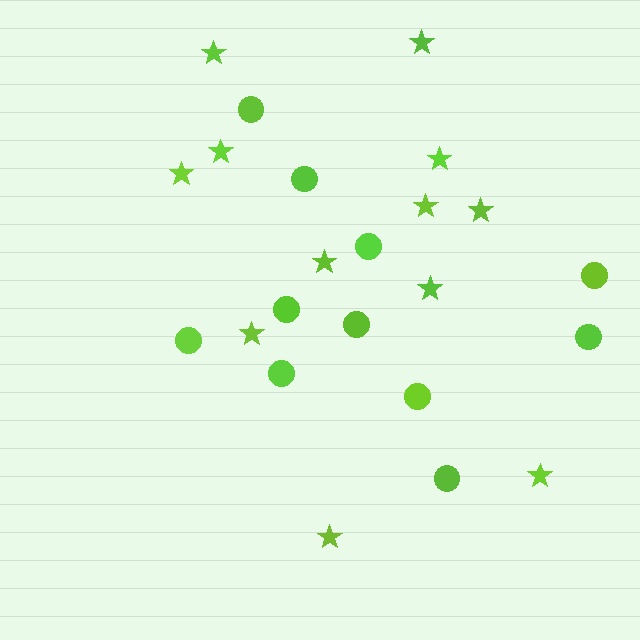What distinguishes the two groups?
There are 2 groups: one group of stars (12) and one group of circles (11).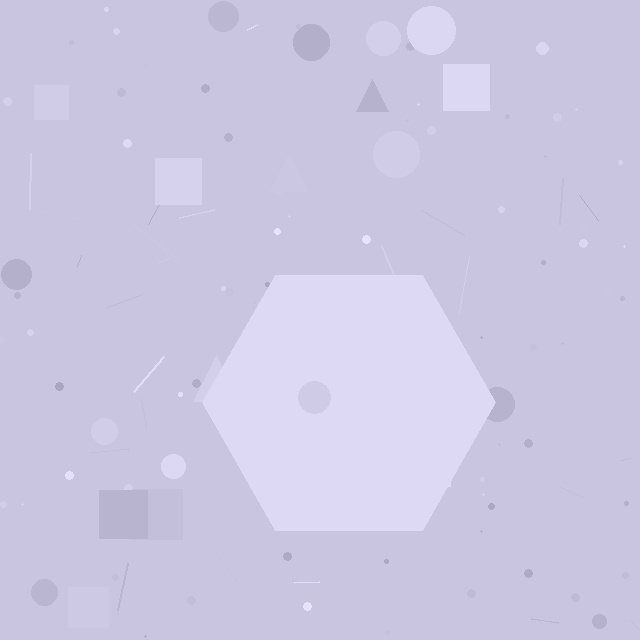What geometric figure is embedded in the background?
A hexagon is embedded in the background.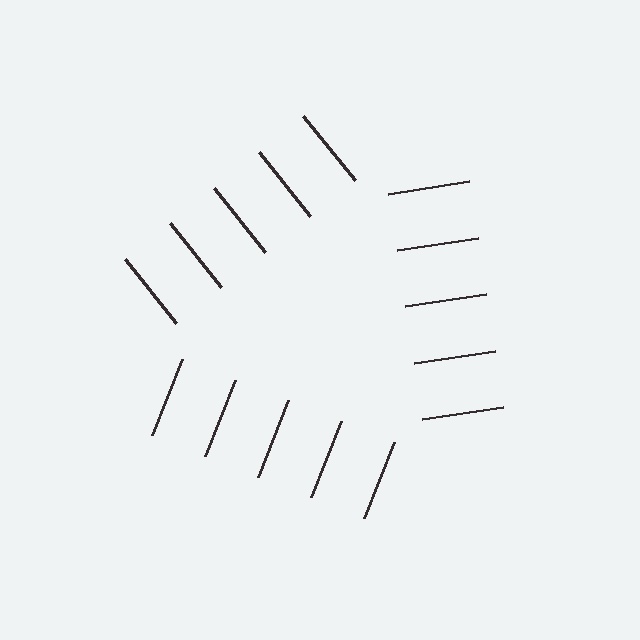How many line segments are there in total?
15 — 5 along each of the 3 edges.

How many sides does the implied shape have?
3 sides — the line-ends trace a triangle.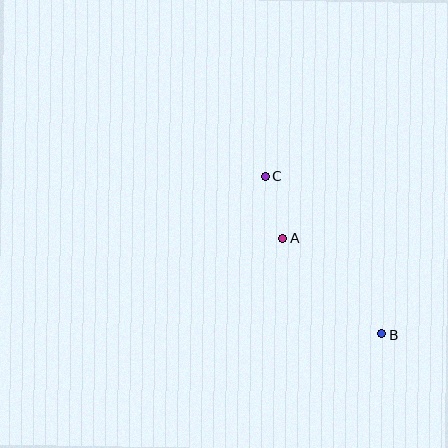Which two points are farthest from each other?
Points B and C are farthest from each other.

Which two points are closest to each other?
Points A and C are closest to each other.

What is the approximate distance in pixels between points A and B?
The distance between A and B is approximately 138 pixels.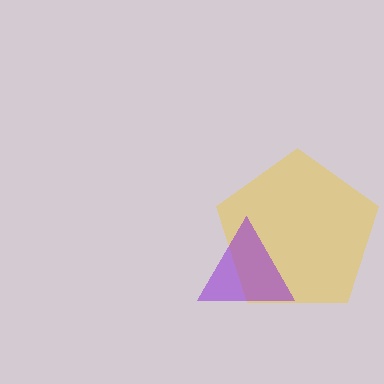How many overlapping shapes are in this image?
There are 2 overlapping shapes in the image.